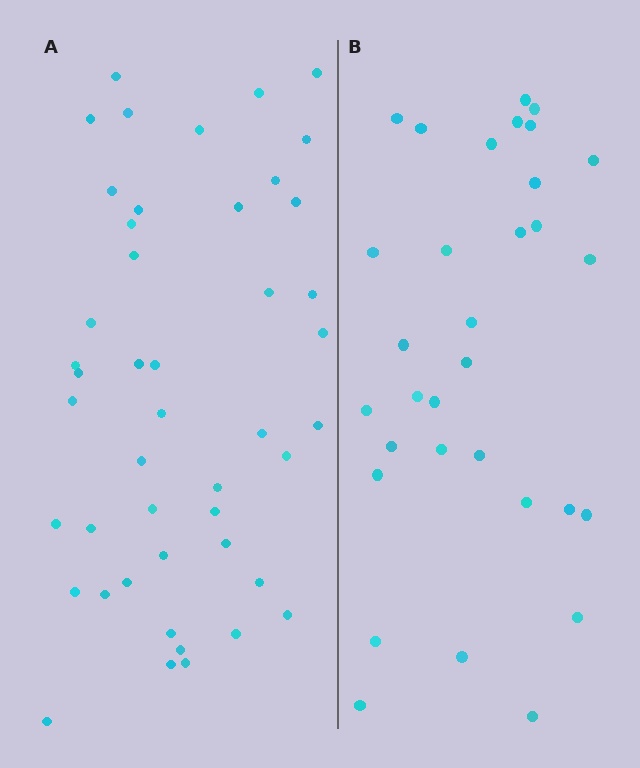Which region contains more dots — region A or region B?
Region A (the left region) has more dots.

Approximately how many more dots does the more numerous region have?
Region A has approximately 15 more dots than region B.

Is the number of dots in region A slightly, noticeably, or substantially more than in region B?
Region A has noticeably more, but not dramatically so. The ratio is roughly 1.4 to 1.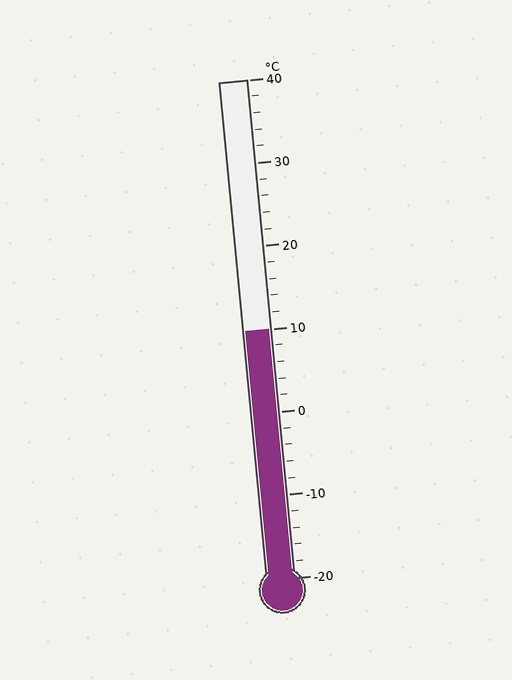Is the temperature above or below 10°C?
The temperature is at 10°C.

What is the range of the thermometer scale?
The thermometer scale ranges from -20°C to 40°C.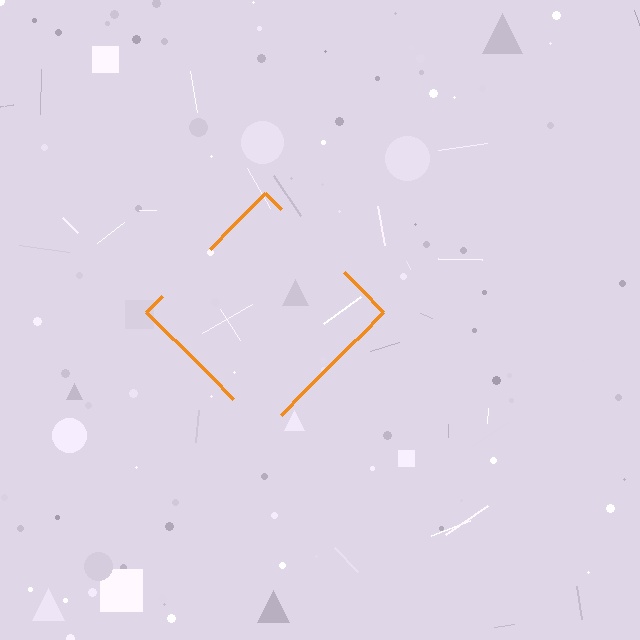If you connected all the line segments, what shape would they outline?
They would outline a diamond.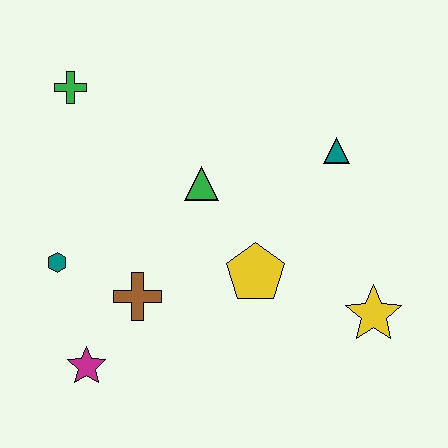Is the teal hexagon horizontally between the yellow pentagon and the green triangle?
No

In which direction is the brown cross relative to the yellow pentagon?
The brown cross is to the left of the yellow pentagon.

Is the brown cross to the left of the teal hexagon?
No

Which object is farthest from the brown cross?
The teal triangle is farthest from the brown cross.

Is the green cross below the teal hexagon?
No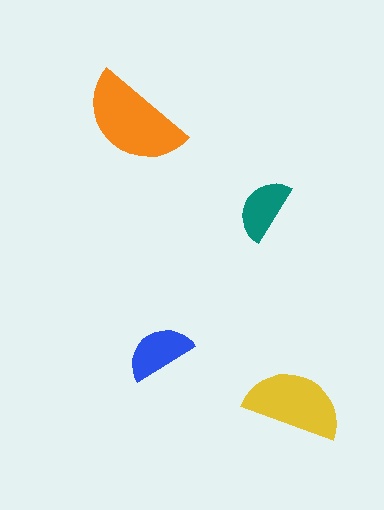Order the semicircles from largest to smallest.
the orange one, the yellow one, the blue one, the teal one.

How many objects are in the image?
There are 4 objects in the image.